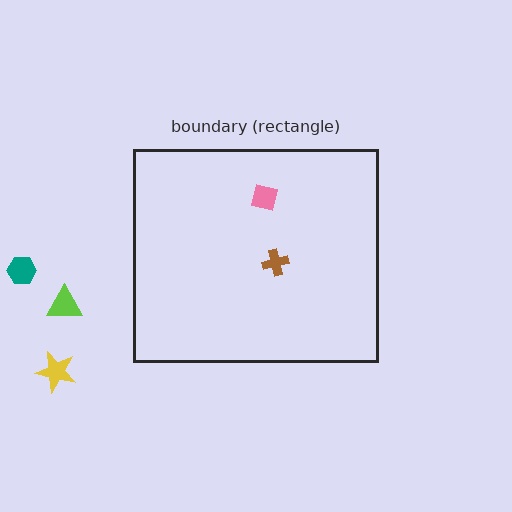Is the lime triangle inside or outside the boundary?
Outside.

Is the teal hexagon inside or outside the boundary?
Outside.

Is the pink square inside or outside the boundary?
Inside.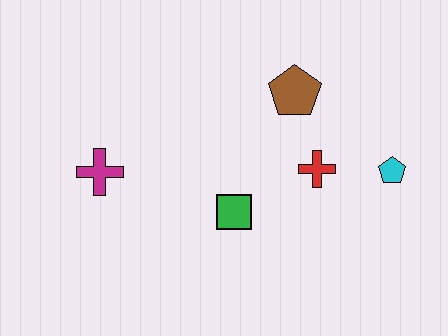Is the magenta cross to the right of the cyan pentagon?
No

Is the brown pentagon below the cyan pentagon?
No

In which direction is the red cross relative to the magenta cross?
The red cross is to the right of the magenta cross.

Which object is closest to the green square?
The red cross is closest to the green square.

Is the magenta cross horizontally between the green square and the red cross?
No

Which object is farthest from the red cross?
The magenta cross is farthest from the red cross.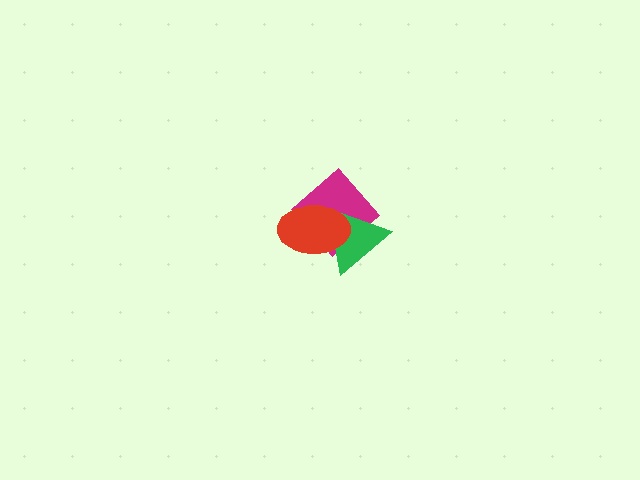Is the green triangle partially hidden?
Yes, it is partially covered by another shape.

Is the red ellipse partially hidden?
No, no other shape covers it.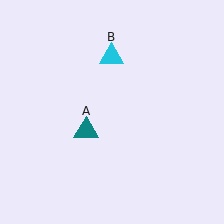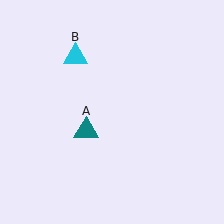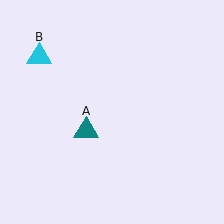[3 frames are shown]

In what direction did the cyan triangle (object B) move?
The cyan triangle (object B) moved left.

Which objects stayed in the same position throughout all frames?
Teal triangle (object A) remained stationary.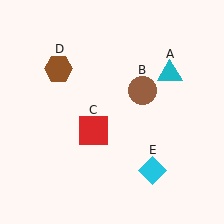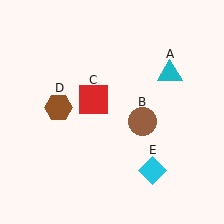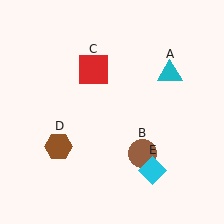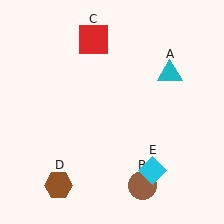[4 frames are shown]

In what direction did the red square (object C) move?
The red square (object C) moved up.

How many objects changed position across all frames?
3 objects changed position: brown circle (object B), red square (object C), brown hexagon (object D).